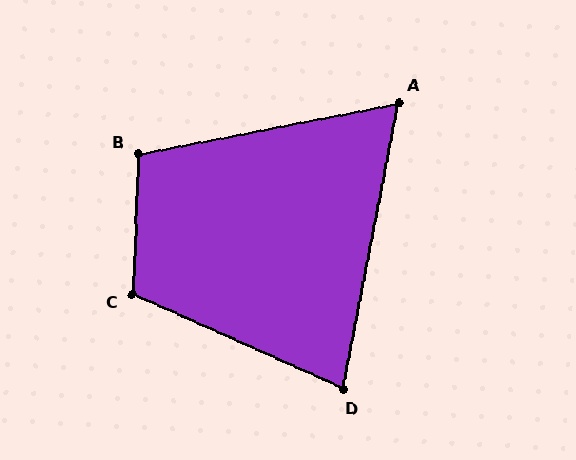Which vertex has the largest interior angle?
C, at approximately 112 degrees.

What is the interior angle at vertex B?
Approximately 103 degrees (obtuse).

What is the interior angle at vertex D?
Approximately 77 degrees (acute).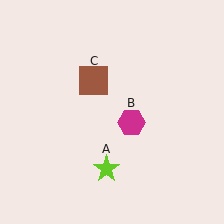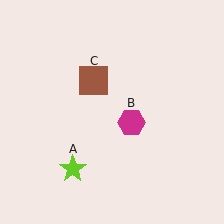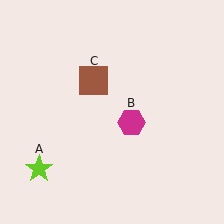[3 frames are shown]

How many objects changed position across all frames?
1 object changed position: lime star (object A).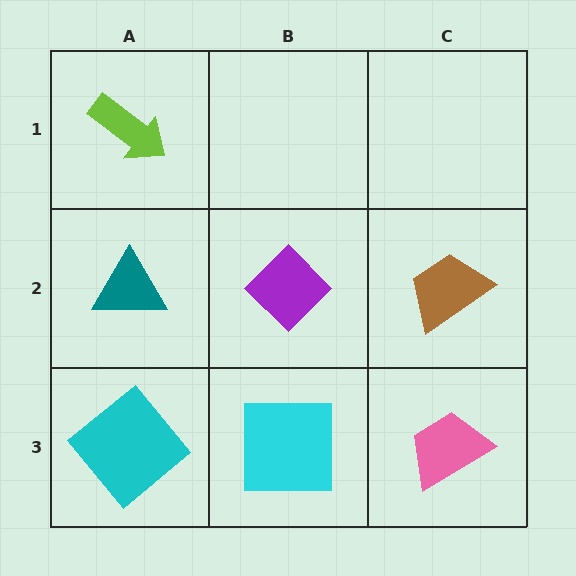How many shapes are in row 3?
3 shapes.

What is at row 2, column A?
A teal triangle.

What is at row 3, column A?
A cyan diamond.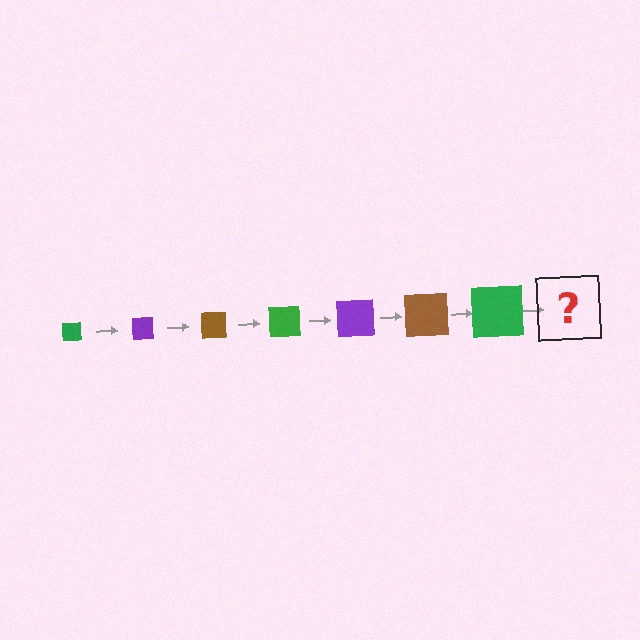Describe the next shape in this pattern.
It should be a purple square, larger than the previous one.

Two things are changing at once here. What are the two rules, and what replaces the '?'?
The two rules are that the square grows larger each step and the color cycles through green, purple, and brown. The '?' should be a purple square, larger than the previous one.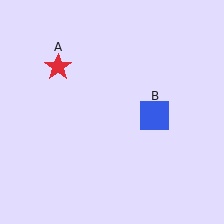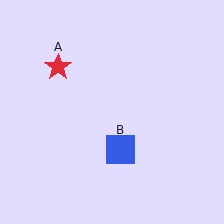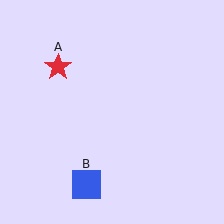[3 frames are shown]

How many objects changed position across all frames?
1 object changed position: blue square (object B).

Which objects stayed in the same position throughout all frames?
Red star (object A) remained stationary.